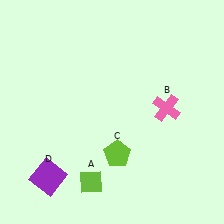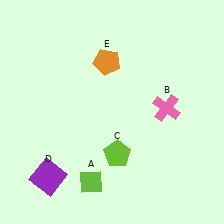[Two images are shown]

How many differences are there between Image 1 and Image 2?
There is 1 difference between the two images.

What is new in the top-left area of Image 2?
An orange pentagon (E) was added in the top-left area of Image 2.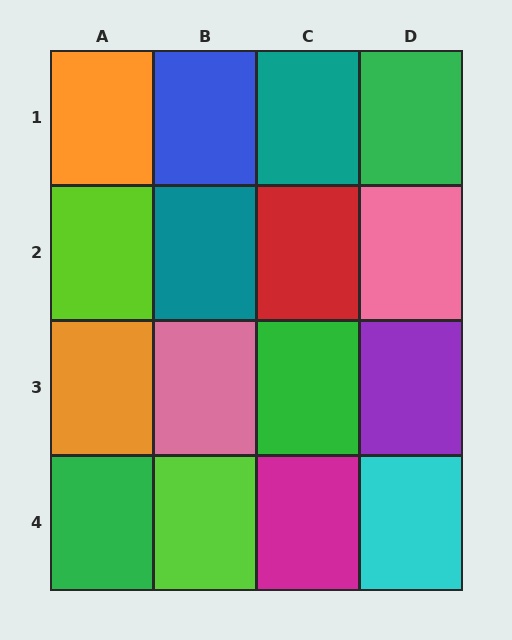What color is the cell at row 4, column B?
Lime.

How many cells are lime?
2 cells are lime.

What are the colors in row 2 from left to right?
Lime, teal, red, pink.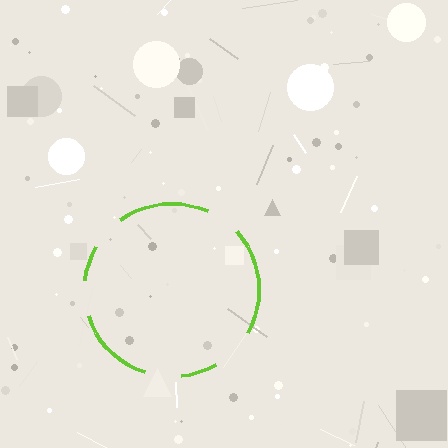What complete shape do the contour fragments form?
The contour fragments form a circle.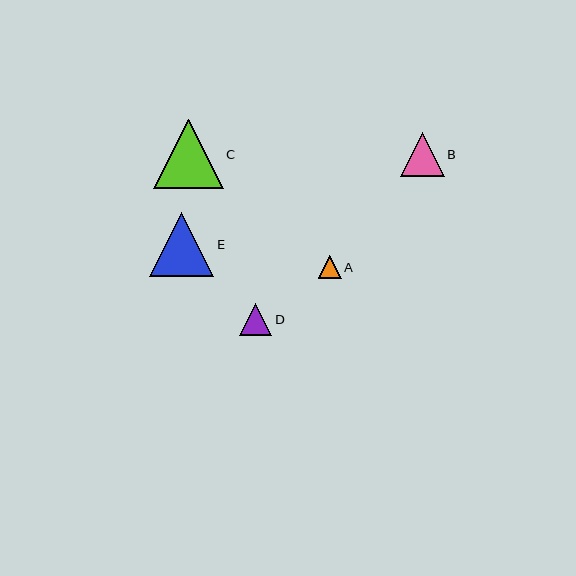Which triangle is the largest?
Triangle C is the largest with a size of approximately 69 pixels.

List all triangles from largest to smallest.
From largest to smallest: C, E, B, D, A.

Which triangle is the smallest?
Triangle A is the smallest with a size of approximately 23 pixels.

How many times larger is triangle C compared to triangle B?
Triangle C is approximately 1.6 times the size of triangle B.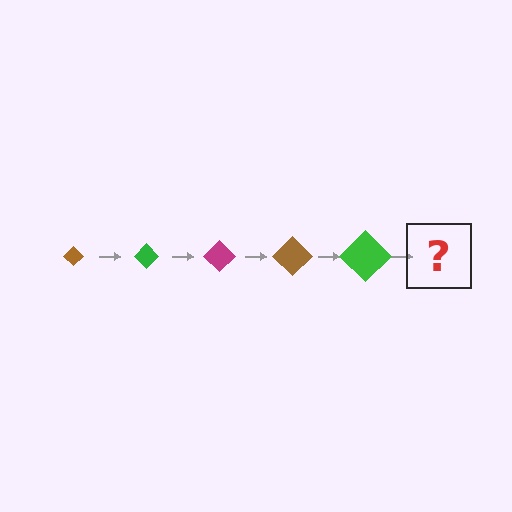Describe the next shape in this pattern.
It should be a magenta diamond, larger than the previous one.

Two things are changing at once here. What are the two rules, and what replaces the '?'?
The two rules are that the diamond grows larger each step and the color cycles through brown, green, and magenta. The '?' should be a magenta diamond, larger than the previous one.